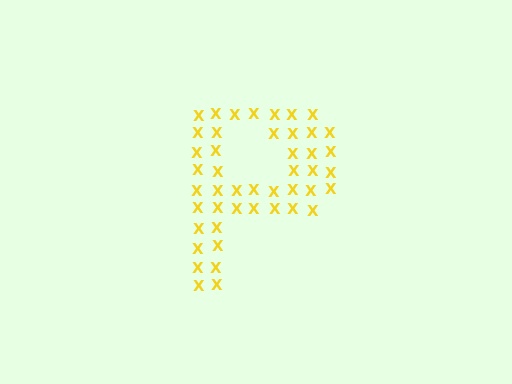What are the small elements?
The small elements are letter X's.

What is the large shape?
The large shape is the letter P.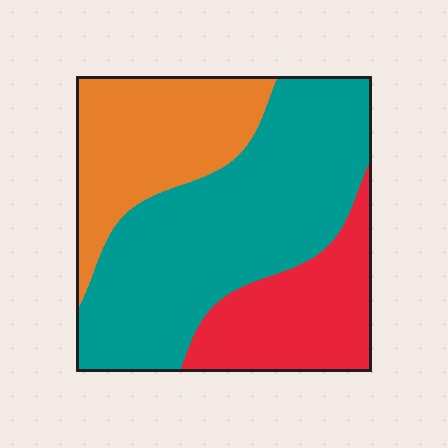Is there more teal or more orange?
Teal.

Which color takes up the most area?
Teal, at roughly 50%.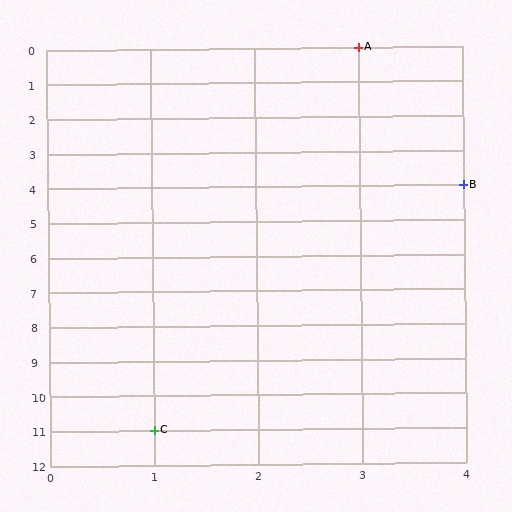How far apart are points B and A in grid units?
Points B and A are 1 column and 4 rows apart (about 4.1 grid units diagonally).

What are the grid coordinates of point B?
Point B is at grid coordinates (4, 4).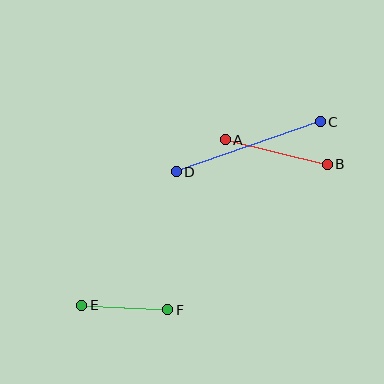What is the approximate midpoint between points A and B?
The midpoint is at approximately (276, 152) pixels.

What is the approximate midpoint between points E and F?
The midpoint is at approximately (125, 307) pixels.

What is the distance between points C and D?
The distance is approximately 153 pixels.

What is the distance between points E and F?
The distance is approximately 86 pixels.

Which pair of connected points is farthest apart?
Points C and D are farthest apart.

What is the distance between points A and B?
The distance is approximately 105 pixels.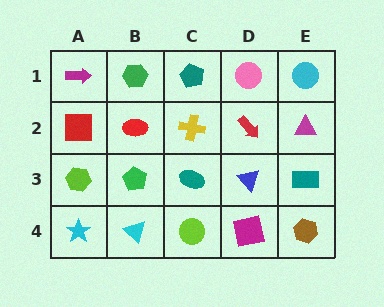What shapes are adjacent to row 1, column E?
A magenta triangle (row 2, column E), a pink circle (row 1, column D).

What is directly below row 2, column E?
A teal rectangle.